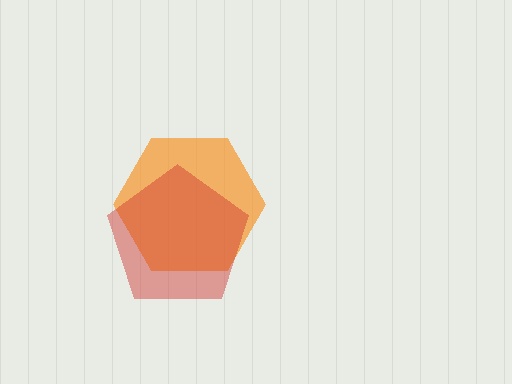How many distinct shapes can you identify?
There are 2 distinct shapes: an orange hexagon, a red pentagon.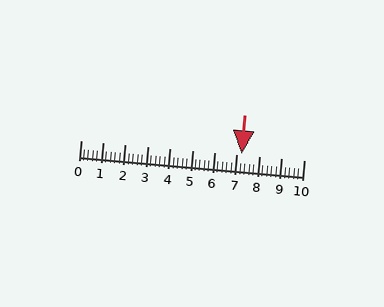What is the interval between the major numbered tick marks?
The major tick marks are spaced 1 units apart.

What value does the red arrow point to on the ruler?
The red arrow points to approximately 7.2.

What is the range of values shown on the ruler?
The ruler shows values from 0 to 10.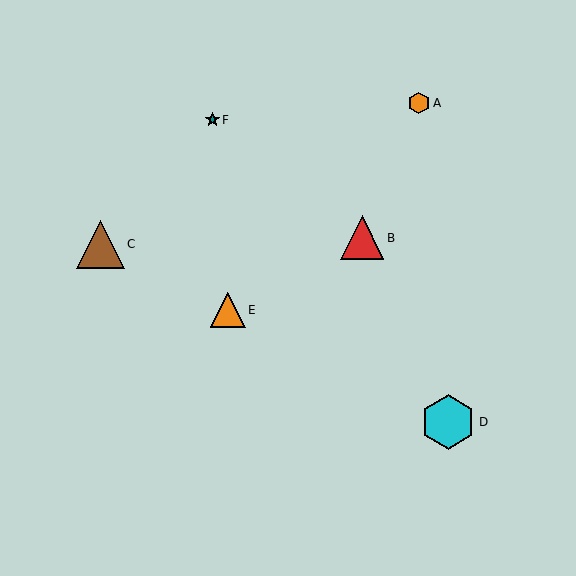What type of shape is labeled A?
Shape A is an orange hexagon.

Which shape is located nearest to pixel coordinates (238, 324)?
The orange triangle (labeled E) at (228, 310) is nearest to that location.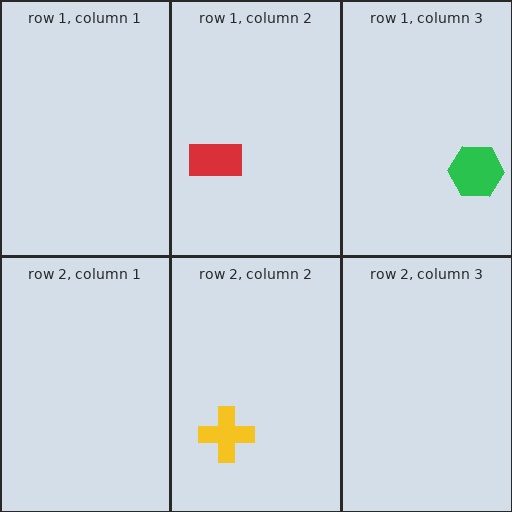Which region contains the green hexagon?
The row 1, column 3 region.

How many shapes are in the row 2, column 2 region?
1.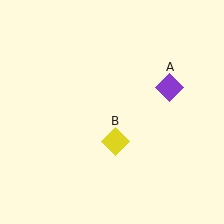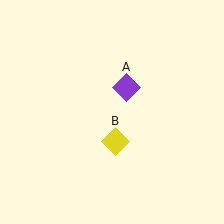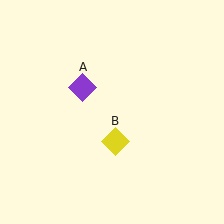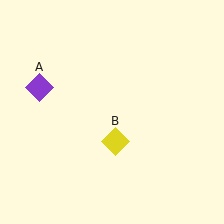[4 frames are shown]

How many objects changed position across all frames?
1 object changed position: purple diamond (object A).